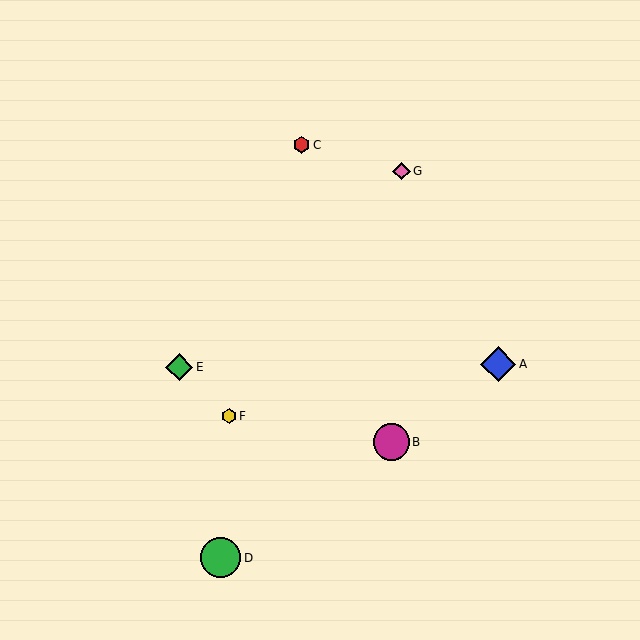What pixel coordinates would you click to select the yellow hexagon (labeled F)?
Click at (229, 416) to select the yellow hexagon F.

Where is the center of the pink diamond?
The center of the pink diamond is at (402, 171).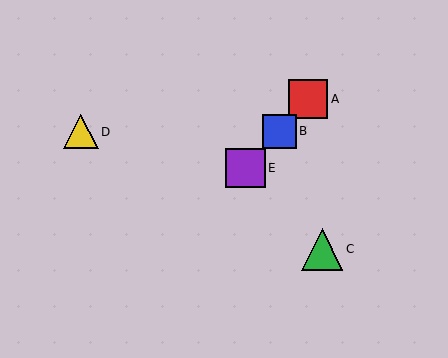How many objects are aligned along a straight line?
3 objects (A, B, E) are aligned along a straight line.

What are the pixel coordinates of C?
Object C is at (322, 249).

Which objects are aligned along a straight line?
Objects A, B, E are aligned along a straight line.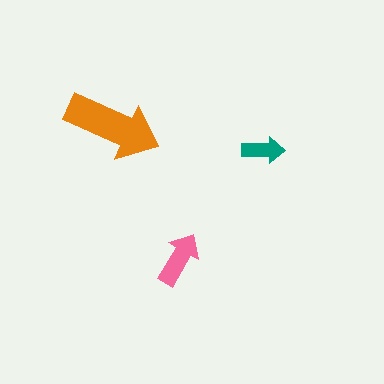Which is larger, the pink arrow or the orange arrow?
The orange one.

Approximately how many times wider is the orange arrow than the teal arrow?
About 2 times wider.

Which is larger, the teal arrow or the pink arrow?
The pink one.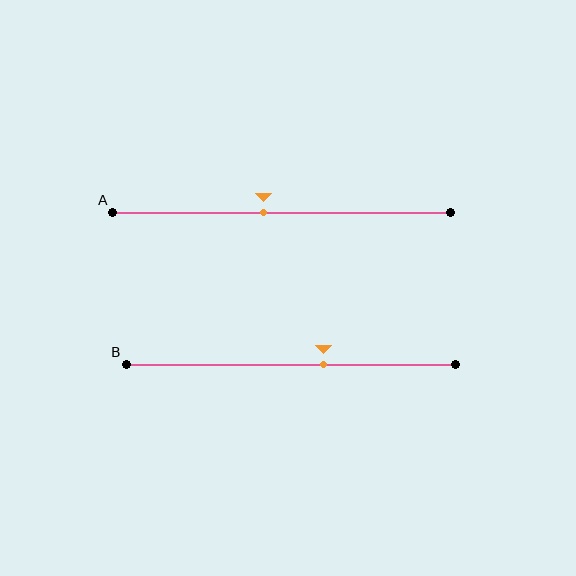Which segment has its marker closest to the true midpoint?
Segment A has its marker closest to the true midpoint.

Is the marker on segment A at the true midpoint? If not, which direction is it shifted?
No, the marker on segment A is shifted to the left by about 5% of the segment length.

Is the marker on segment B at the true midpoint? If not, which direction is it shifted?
No, the marker on segment B is shifted to the right by about 10% of the segment length.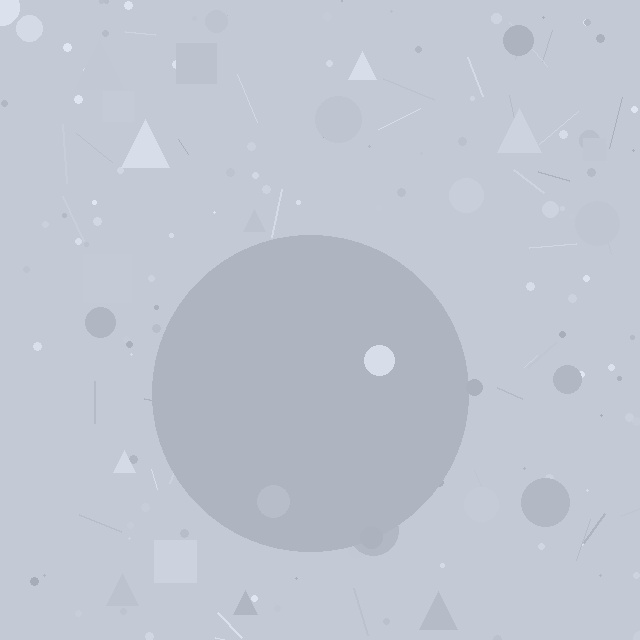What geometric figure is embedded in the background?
A circle is embedded in the background.